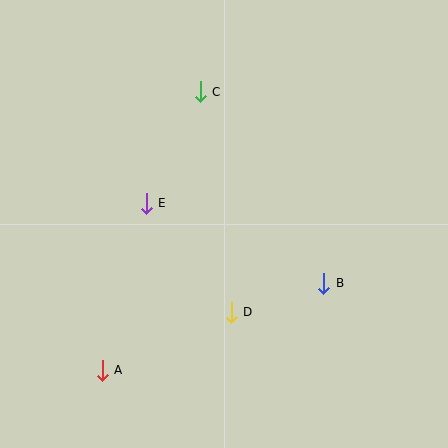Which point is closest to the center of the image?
Point E at (146, 203) is closest to the center.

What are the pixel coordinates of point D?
Point D is at (231, 312).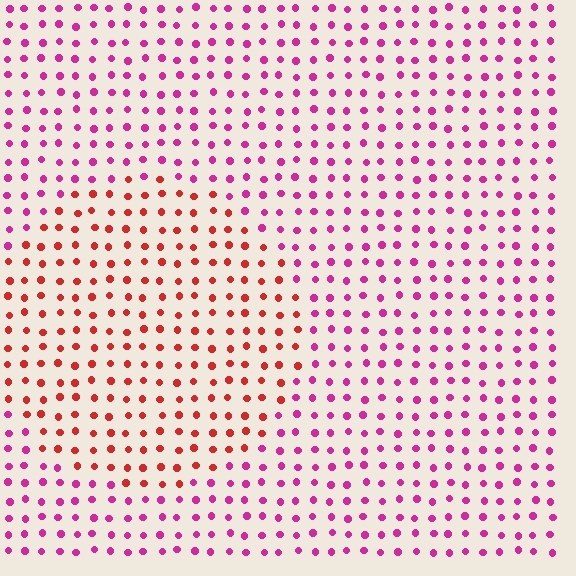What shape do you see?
I see a circle.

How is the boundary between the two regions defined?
The boundary is defined purely by a slight shift in hue (about 42 degrees). Spacing, size, and orientation are identical on both sides.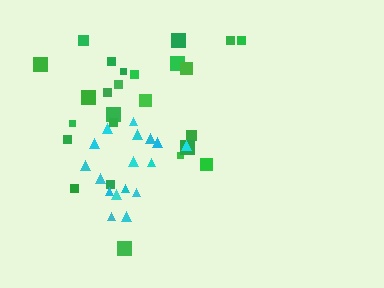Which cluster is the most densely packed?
Cyan.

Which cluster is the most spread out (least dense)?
Green.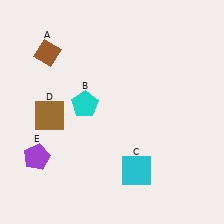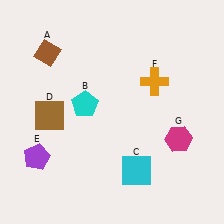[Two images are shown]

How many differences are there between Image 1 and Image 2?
There are 2 differences between the two images.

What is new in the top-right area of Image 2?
An orange cross (F) was added in the top-right area of Image 2.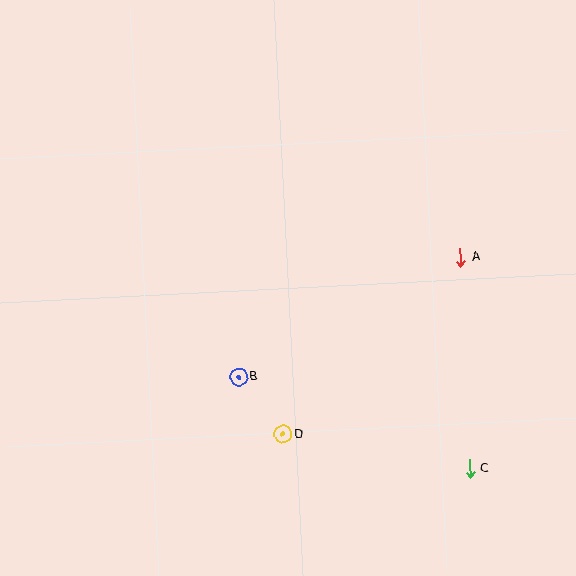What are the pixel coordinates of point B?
Point B is at (239, 377).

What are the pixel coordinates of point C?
Point C is at (470, 469).